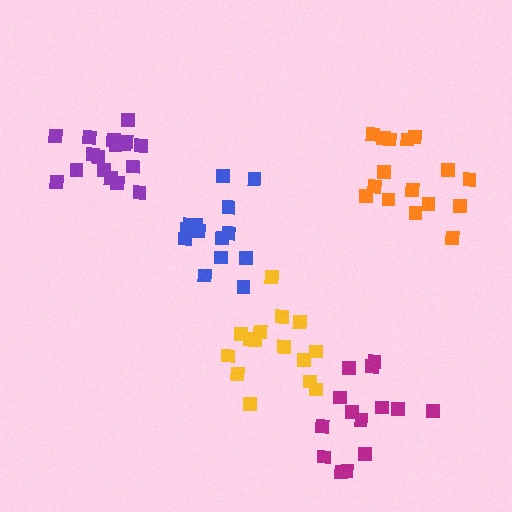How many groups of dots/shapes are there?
There are 5 groups.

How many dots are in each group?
Group 1: 15 dots, Group 2: 15 dots, Group 3: 16 dots, Group 4: 14 dots, Group 5: 17 dots (77 total).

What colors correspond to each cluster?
The clusters are colored: yellow, blue, orange, magenta, purple.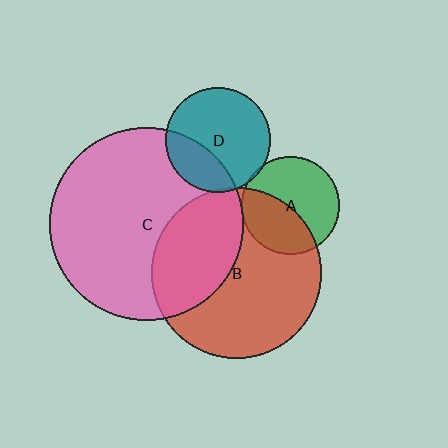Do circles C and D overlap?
Yes.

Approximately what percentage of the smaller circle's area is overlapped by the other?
Approximately 30%.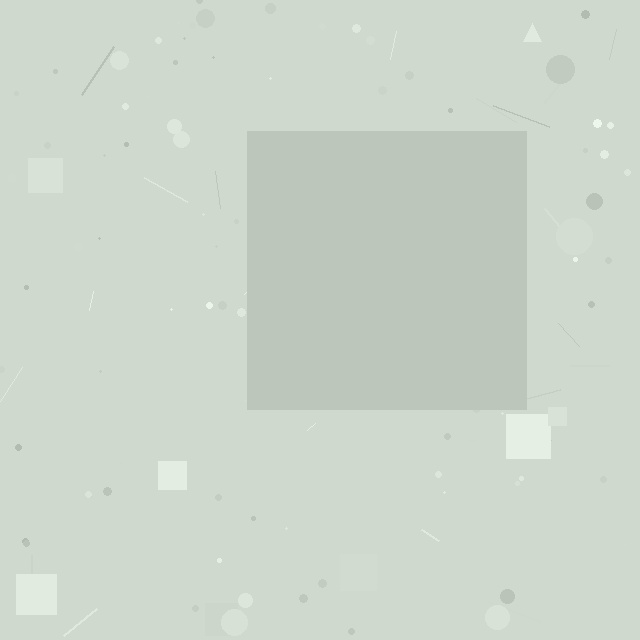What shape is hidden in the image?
A square is hidden in the image.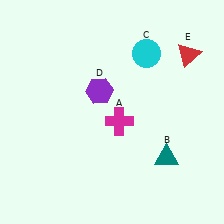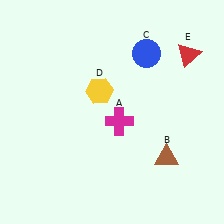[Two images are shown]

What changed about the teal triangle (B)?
In Image 1, B is teal. In Image 2, it changed to brown.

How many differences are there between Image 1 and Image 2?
There are 3 differences between the two images.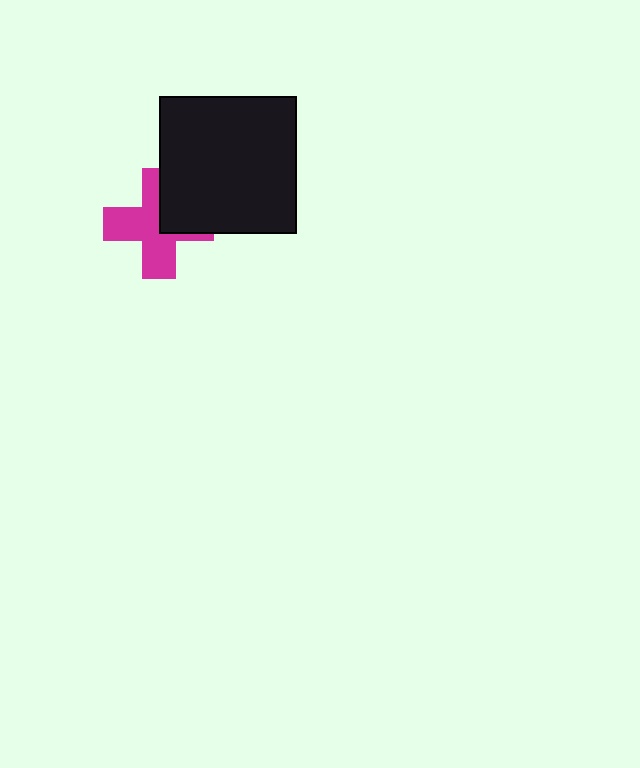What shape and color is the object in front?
The object in front is a black square.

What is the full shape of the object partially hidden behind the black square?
The partially hidden object is a magenta cross.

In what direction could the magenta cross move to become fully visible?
The magenta cross could move toward the lower-left. That would shift it out from behind the black square entirely.